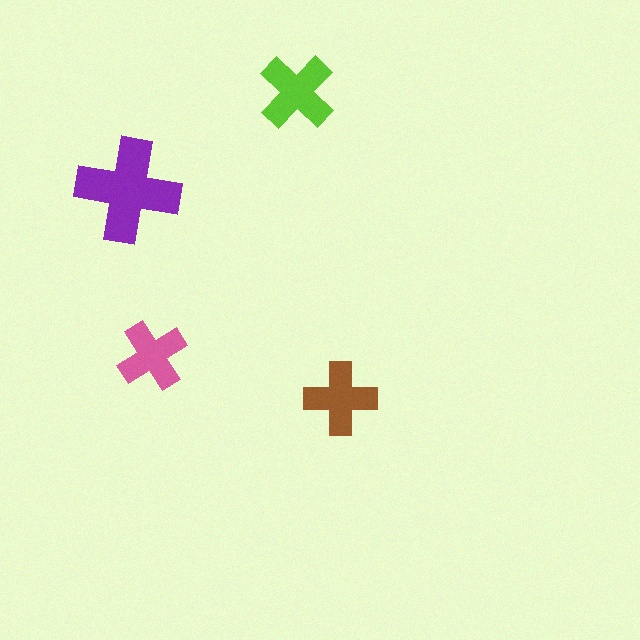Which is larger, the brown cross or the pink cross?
The brown one.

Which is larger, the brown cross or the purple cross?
The purple one.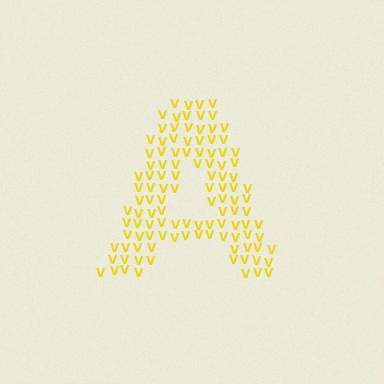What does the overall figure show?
The overall figure shows the letter A.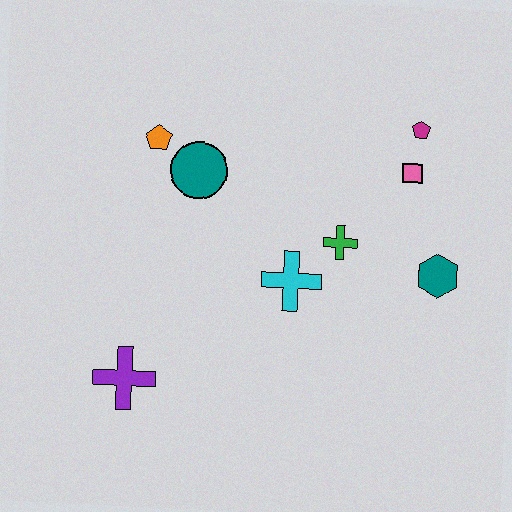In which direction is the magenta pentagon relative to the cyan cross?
The magenta pentagon is above the cyan cross.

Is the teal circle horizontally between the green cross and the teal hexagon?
No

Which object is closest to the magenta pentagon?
The pink square is closest to the magenta pentagon.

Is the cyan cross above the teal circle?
No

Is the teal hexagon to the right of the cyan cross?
Yes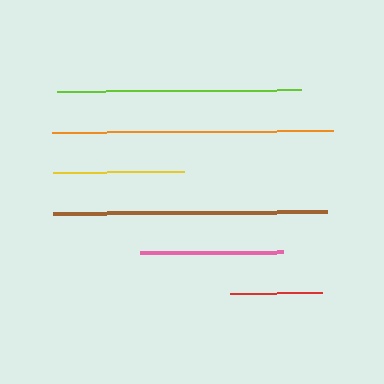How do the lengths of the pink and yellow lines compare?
The pink and yellow lines are approximately the same length.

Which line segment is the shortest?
The red line is the shortest at approximately 91 pixels.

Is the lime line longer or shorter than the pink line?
The lime line is longer than the pink line.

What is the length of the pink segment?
The pink segment is approximately 143 pixels long.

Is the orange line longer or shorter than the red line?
The orange line is longer than the red line.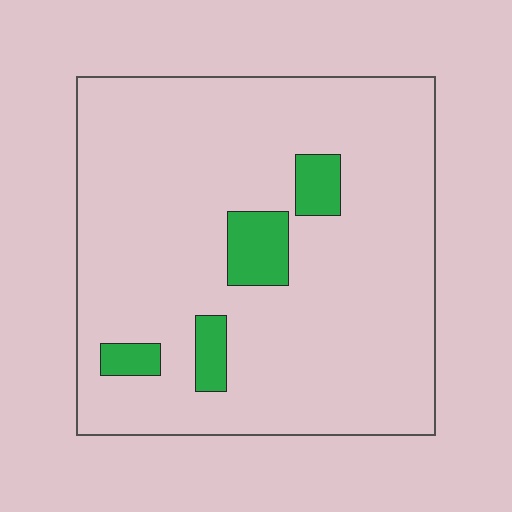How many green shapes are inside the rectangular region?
4.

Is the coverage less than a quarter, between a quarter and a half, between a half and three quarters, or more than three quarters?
Less than a quarter.